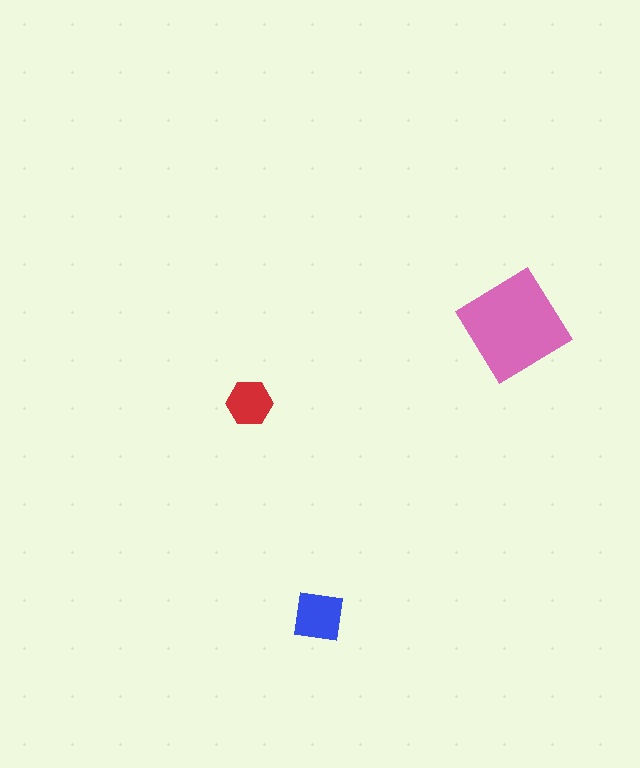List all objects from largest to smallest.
The pink diamond, the blue square, the red hexagon.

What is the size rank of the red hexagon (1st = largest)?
3rd.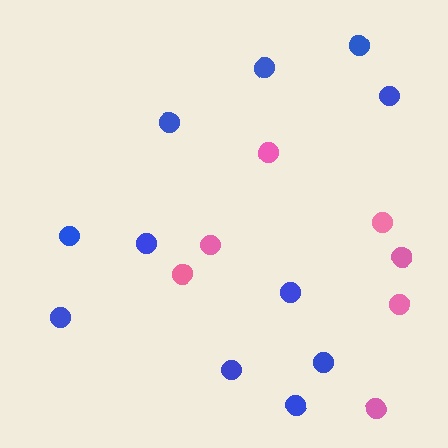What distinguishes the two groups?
There are 2 groups: one group of pink circles (7) and one group of blue circles (11).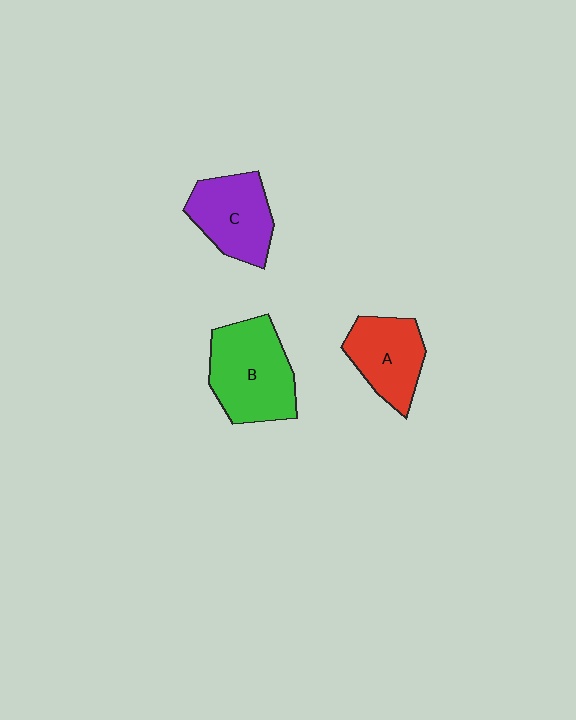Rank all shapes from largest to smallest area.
From largest to smallest: B (green), C (purple), A (red).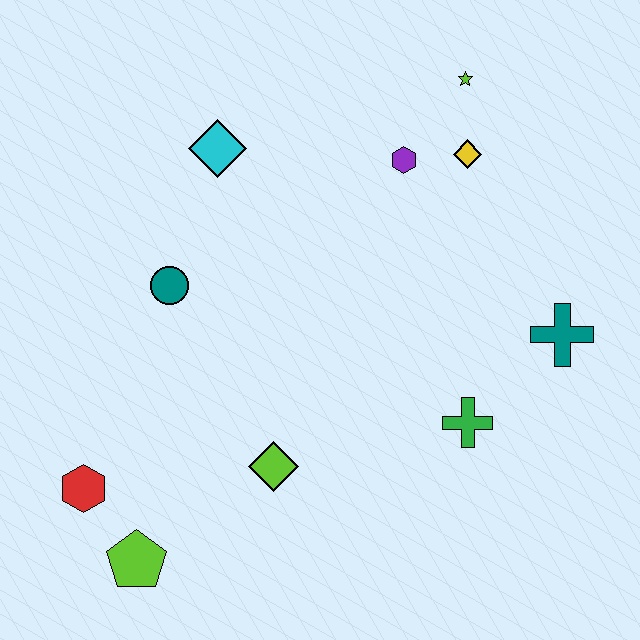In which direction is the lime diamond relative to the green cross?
The lime diamond is to the left of the green cross.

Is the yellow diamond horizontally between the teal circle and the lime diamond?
No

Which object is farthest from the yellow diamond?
The lime pentagon is farthest from the yellow diamond.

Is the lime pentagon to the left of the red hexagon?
No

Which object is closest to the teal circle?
The cyan diamond is closest to the teal circle.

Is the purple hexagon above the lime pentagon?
Yes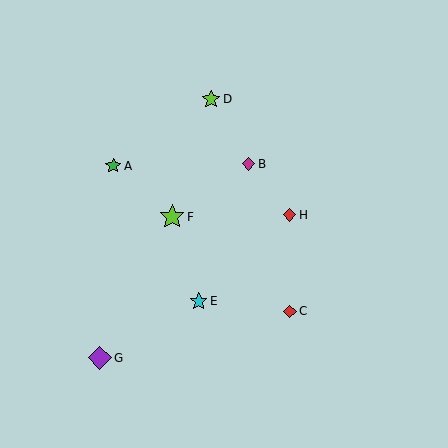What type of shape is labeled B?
Shape B is a magenta diamond.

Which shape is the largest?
The lime star (labeled F) is the largest.